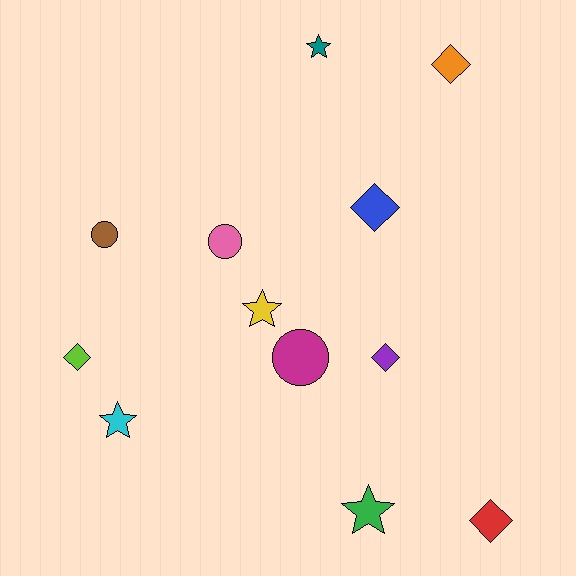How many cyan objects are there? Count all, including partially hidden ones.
There is 1 cyan object.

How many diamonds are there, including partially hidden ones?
There are 5 diamonds.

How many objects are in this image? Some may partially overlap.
There are 12 objects.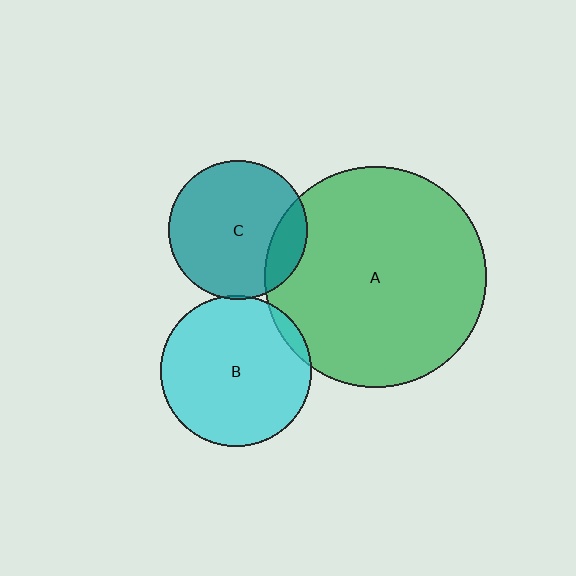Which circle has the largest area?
Circle A (green).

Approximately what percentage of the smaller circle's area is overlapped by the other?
Approximately 5%.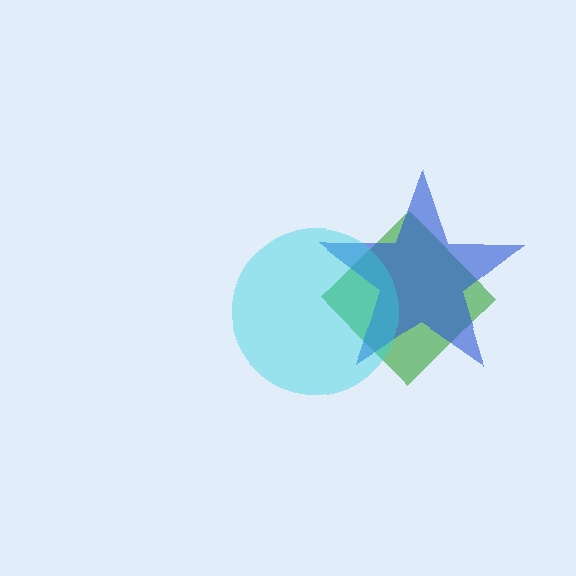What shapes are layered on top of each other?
The layered shapes are: a green diamond, a blue star, a cyan circle.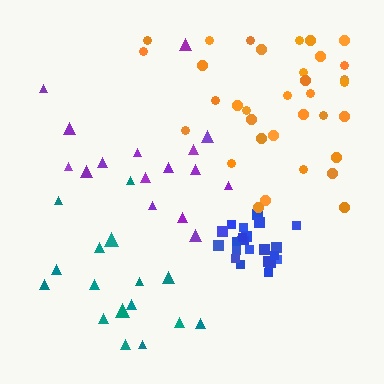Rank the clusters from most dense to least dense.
blue, orange, purple, teal.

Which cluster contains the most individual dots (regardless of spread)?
Orange (35).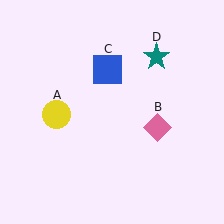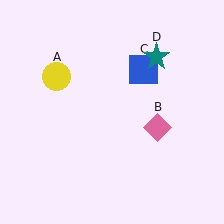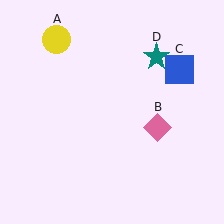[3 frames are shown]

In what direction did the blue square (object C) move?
The blue square (object C) moved right.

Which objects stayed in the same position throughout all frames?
Pink diamond (object B) and teal star (object D) remained stationary.